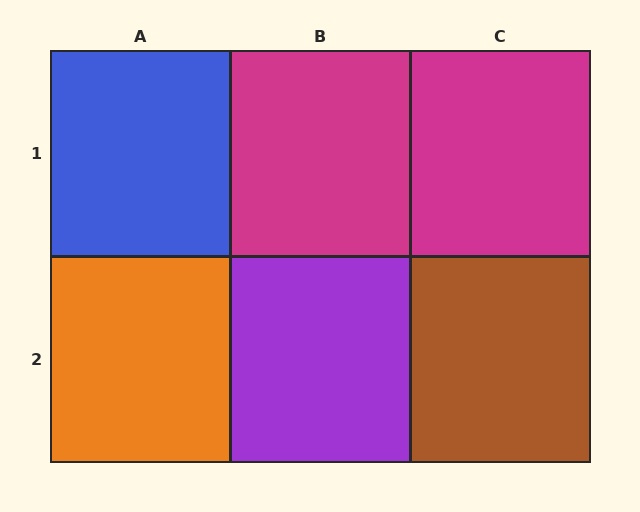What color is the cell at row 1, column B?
Magenta.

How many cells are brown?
1 cell is brown.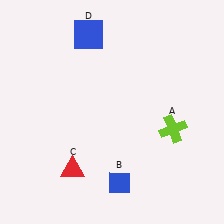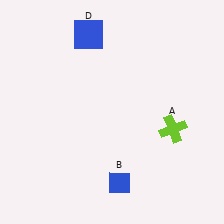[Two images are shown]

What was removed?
The red triangle (C) was removed in Image 2.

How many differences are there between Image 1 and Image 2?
There is 1 difference between the two images.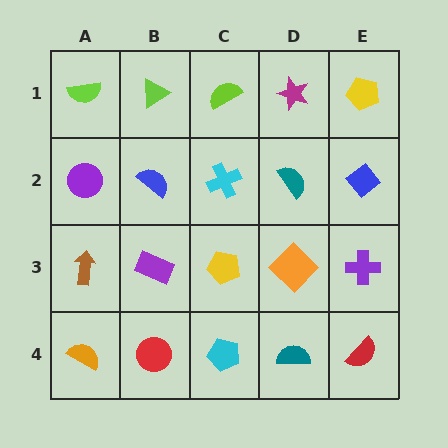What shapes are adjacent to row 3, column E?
A blue diamond (row 2, column E), a red semicircle (row 4, column E), an orange diamond (row 3, column D).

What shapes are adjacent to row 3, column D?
A teal semicircle (row 2, column D), a teal semicircle (row 4, column D), a yellow pentagon (row 3, column C), a purple cross (row 3, column E).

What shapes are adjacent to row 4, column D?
An orange diamond (row 3, column D), a cyan pentagon (row 4, column C), a red semicircle (row 4, column E).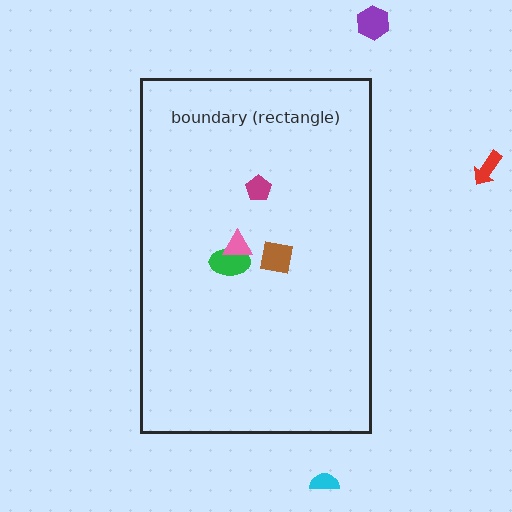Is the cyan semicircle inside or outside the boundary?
Outside.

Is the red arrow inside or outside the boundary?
Outside.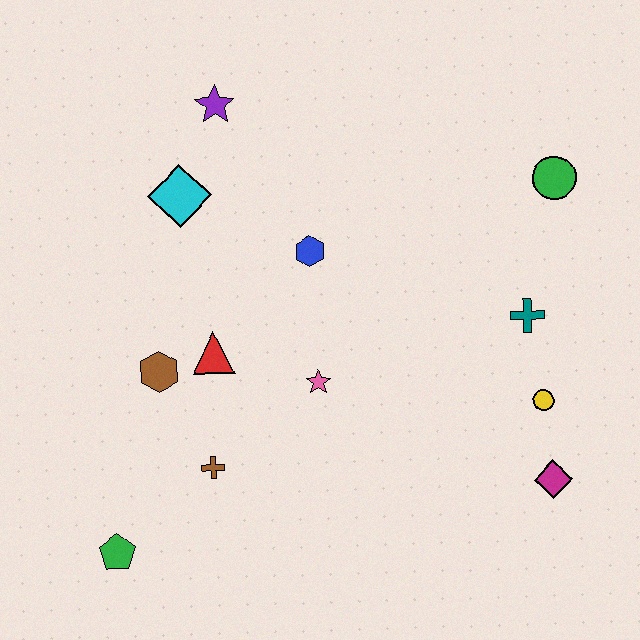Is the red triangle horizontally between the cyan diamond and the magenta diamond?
Yes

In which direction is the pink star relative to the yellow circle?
The pink star is to the left of the yellow circle.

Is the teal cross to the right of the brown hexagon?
Yes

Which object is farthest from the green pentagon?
The green circle is farthest from the green pentagon.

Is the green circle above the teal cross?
Yes